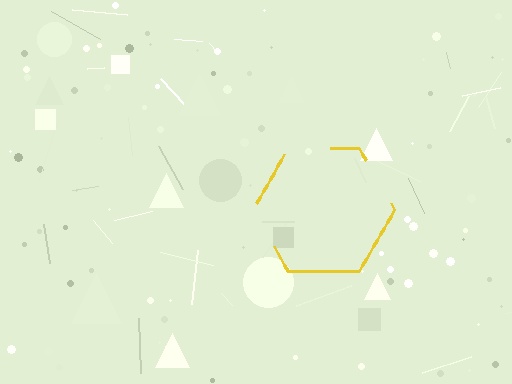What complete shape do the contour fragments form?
The contour fragments form a hexagon.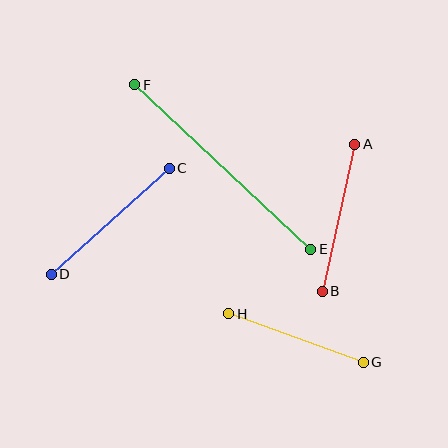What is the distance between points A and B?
The distance is approximately 151 pixels.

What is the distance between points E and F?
The distance is approximately 241 pixels.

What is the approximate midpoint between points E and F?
The midpoint is at approximately (223, 167) pixels.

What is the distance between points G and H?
The distance is approximately 143 pixels.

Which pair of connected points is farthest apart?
Points E and F are farthest apart.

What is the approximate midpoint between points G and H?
The midpoint is at approximately (296, 338) pixels.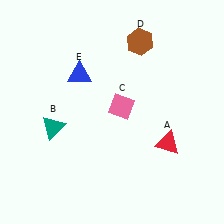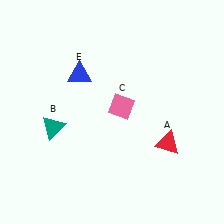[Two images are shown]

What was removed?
The brown hexagon (D) was removed in Image 2.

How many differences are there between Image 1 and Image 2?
There is 1 difference between the two images.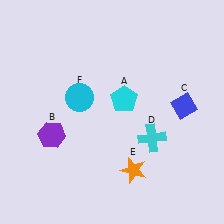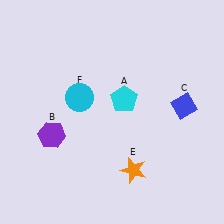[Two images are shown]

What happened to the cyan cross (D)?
The cyan cross (D) was removed in Image 2. It was in the bottom-right area of Image 1.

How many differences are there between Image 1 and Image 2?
There is 1 difference between the two images.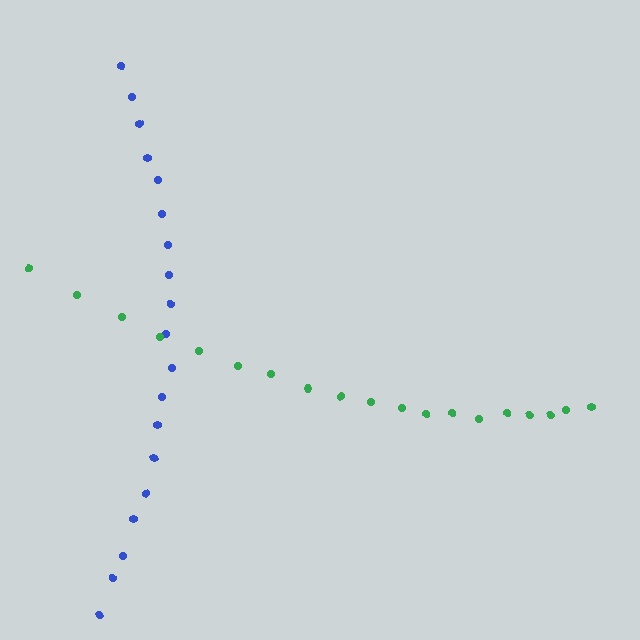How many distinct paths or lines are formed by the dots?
There are 2 distinct paths.